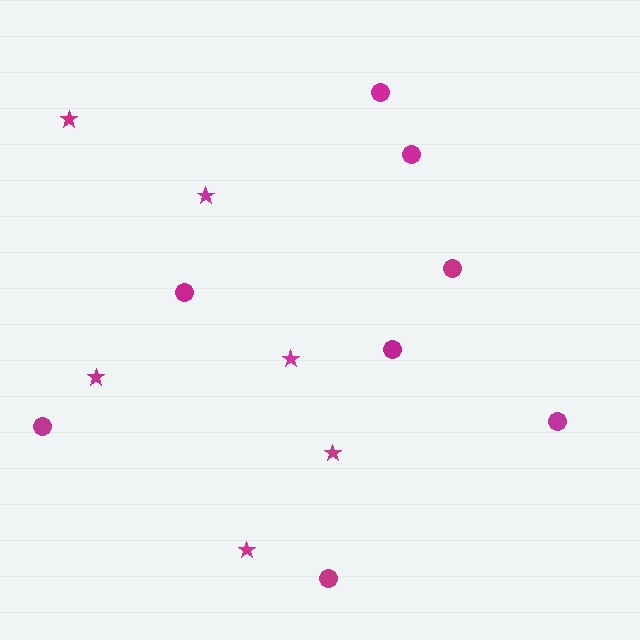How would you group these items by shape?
There are 2 groups: one group of circles (8) and one group of stars (6).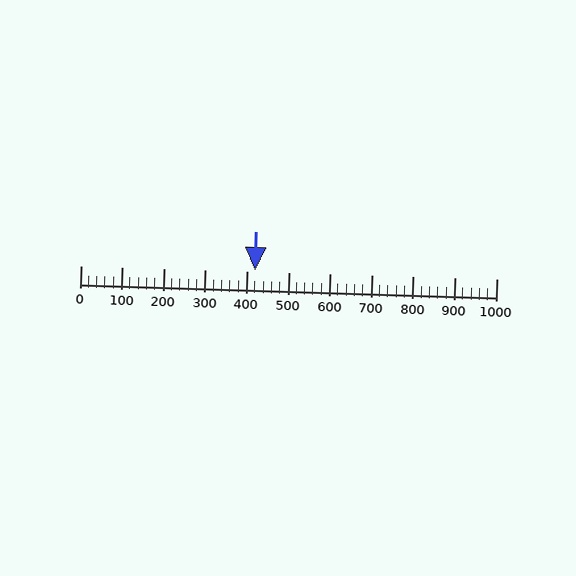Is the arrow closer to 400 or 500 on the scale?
The arrow is closer to 400.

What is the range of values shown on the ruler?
The ruler shows values from 0 to 1000.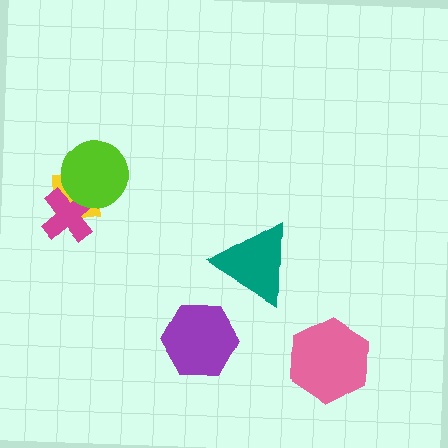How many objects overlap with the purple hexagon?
0 objects overlap with the purple hexagon.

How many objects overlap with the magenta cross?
2 objects overlap with the magenta cross.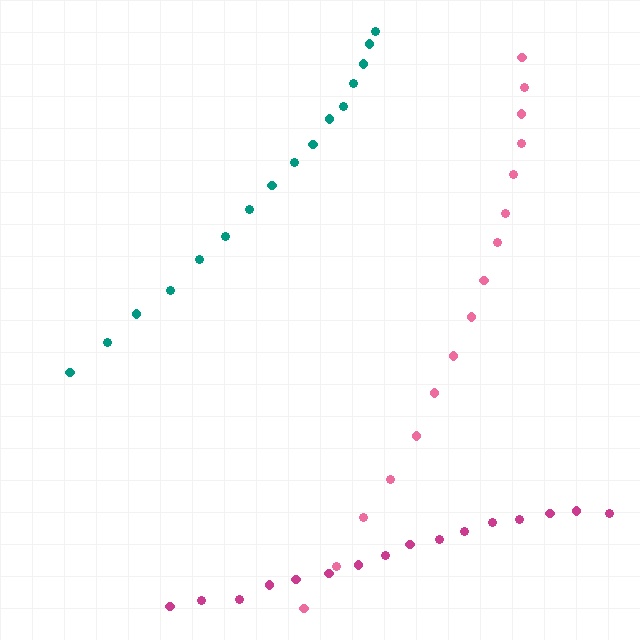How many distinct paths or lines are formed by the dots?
There are 3 distinct paths.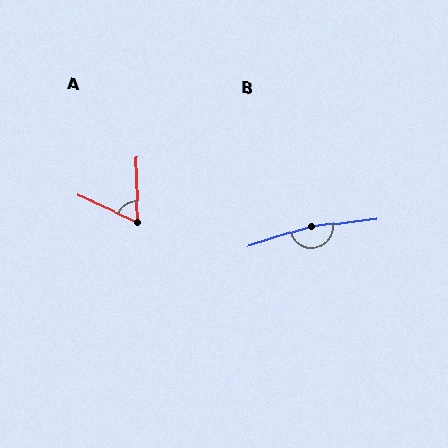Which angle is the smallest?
A, at approximately 65 degrees.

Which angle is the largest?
B, at approximately 170 degrees.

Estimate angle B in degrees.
Approximately 170 degrees.